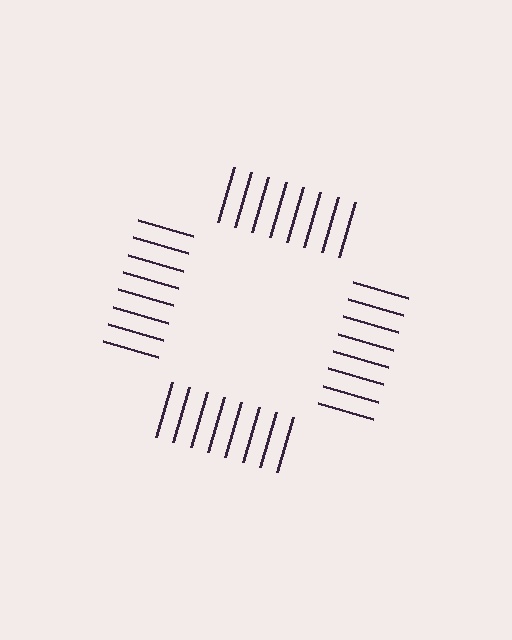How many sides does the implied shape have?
4 sides — the line-ends trace a square.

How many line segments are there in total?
32 — 8 along each of the 4 edges.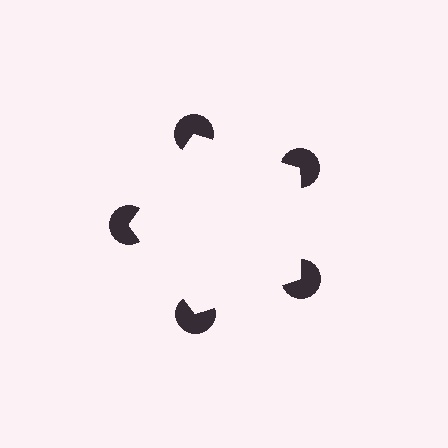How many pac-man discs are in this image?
There are 5 — one at each vertex of the illusory pentagon.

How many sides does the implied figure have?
5 sides.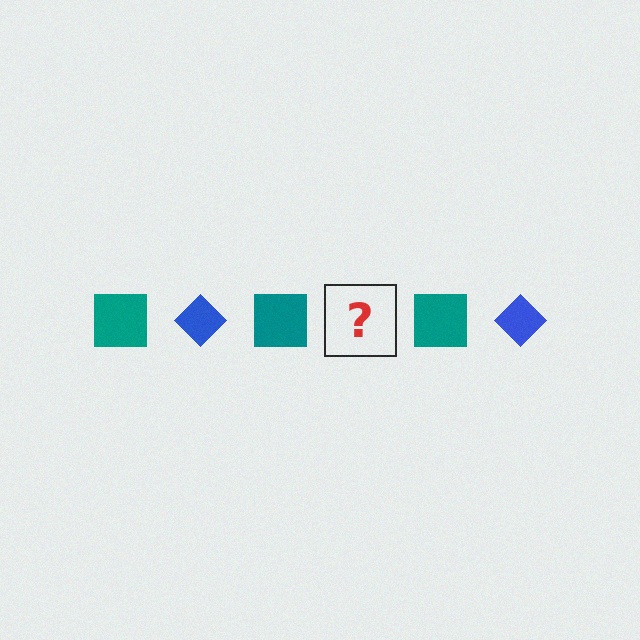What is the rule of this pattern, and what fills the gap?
The rule is that the pattern alternates between teal square and blue diamond. The gap should be filled with a blue diamond.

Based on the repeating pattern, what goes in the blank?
The blank should be a blue diamond.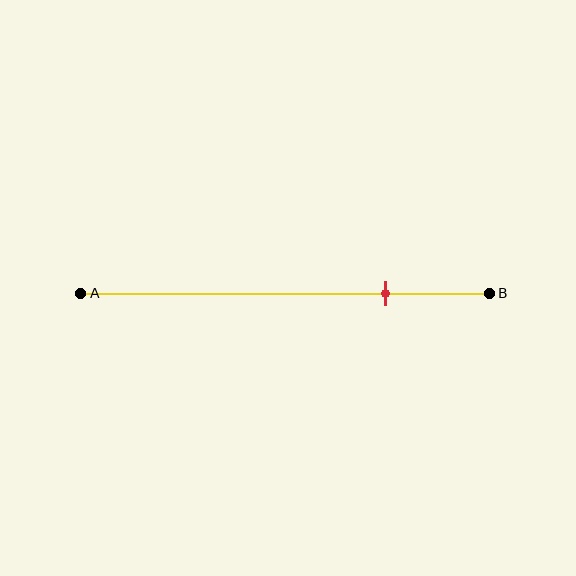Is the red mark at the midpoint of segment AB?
No, the mark is at about 75% from A, not at the 50% midpoint.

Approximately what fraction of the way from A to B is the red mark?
The red mark is approximately 75% of the way from A to B.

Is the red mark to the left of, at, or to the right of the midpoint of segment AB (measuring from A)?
The red mark is to the right of the midpoint of segment AB.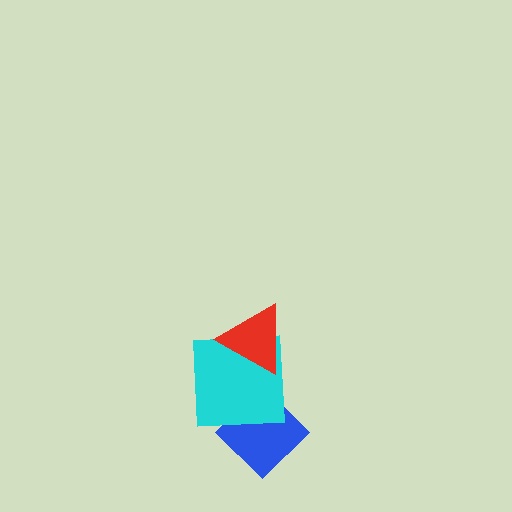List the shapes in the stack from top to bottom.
From top to bottom: the red triangle, the cyan square, the blue diamond.